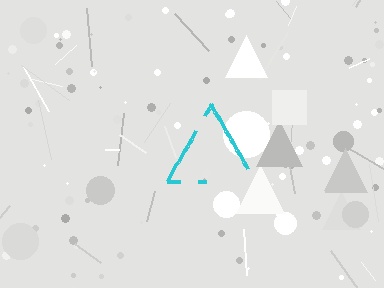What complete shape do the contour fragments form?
The contour fragments form a triangle.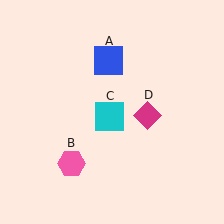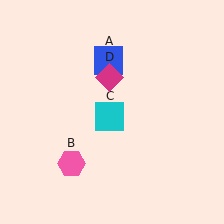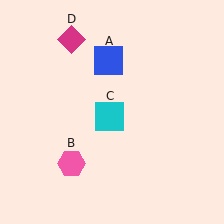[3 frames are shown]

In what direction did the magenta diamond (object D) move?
The magenta diamond (object D) moved up and to the left.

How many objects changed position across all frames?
1 object changed position: magenta diamond (object D).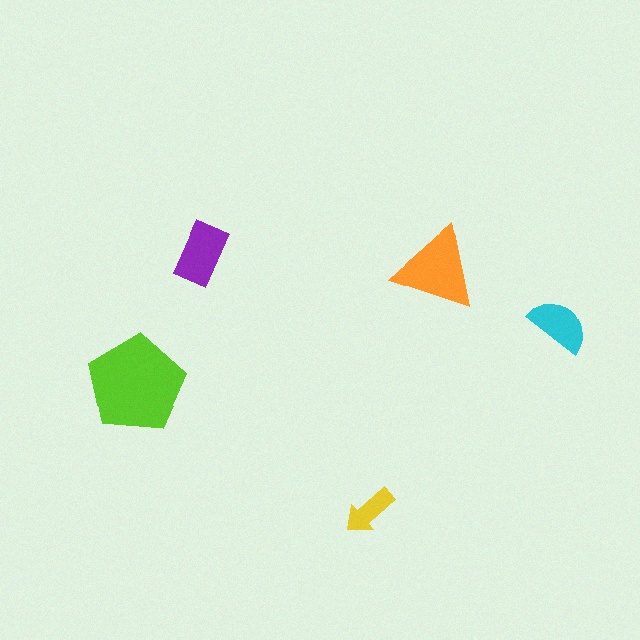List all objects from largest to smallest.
The lime pentagon, the orange triangle, the purple rectangle, the cyan semicircle, the yellow arrow.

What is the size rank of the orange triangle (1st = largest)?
2nd.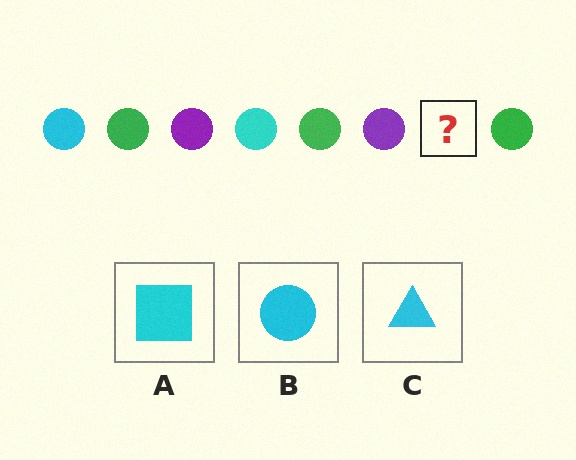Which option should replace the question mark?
Option B.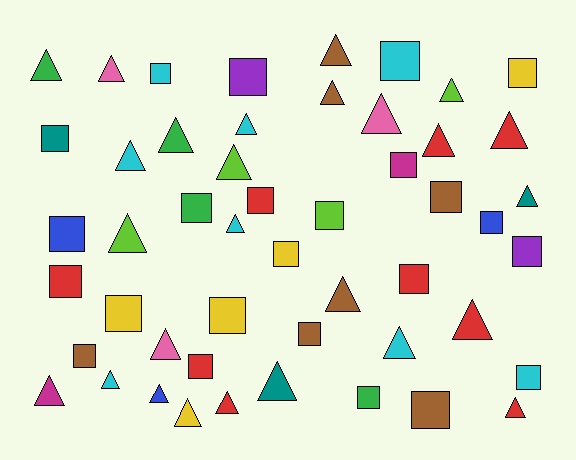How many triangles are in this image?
There are 26 triangles.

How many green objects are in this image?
There are 4 green objects.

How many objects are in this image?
There are 50 objects.